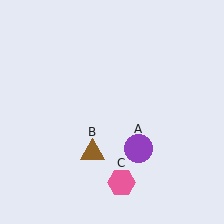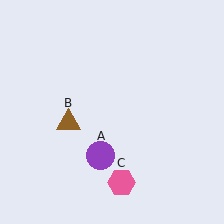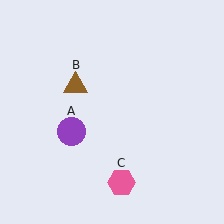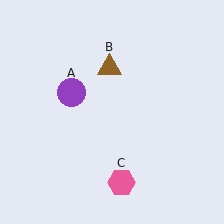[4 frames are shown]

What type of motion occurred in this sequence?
The purple circle (object A), brown triangle (object B) rotated clockwise around the center of the scene.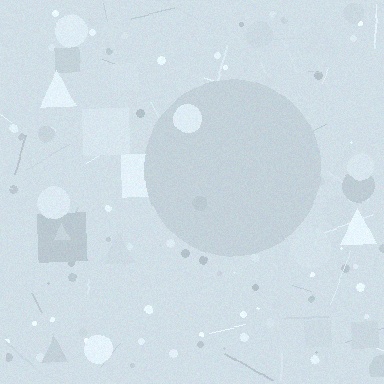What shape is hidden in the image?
A circle is hidden in the image.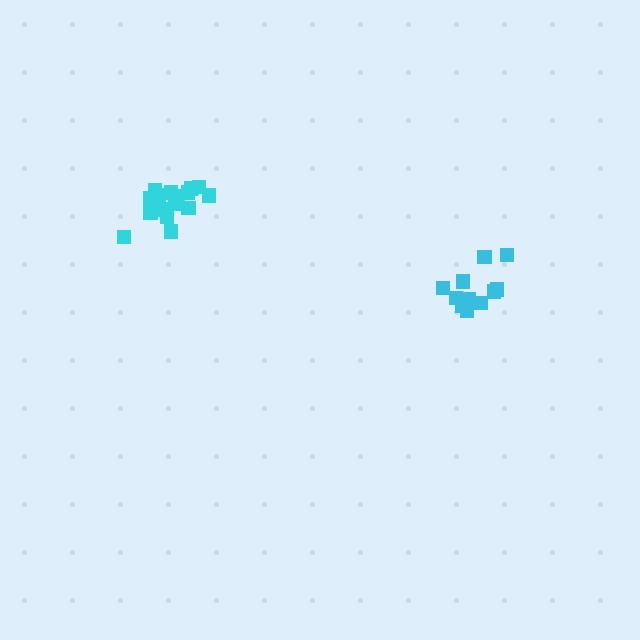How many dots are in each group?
Group 1: 13 dots, Group 2: 18 dots (31 total).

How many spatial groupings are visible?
There are 2 spatial groupings.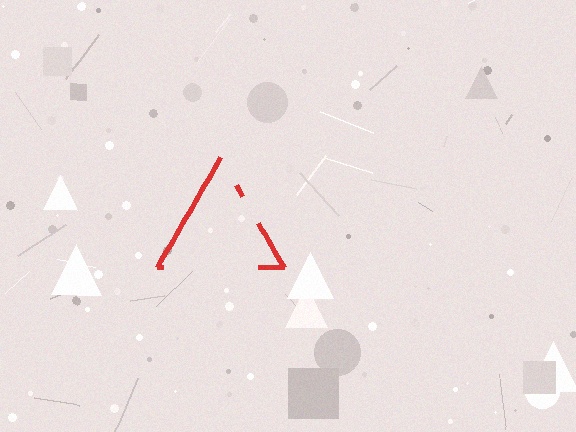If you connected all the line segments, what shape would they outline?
They would outline a triangle.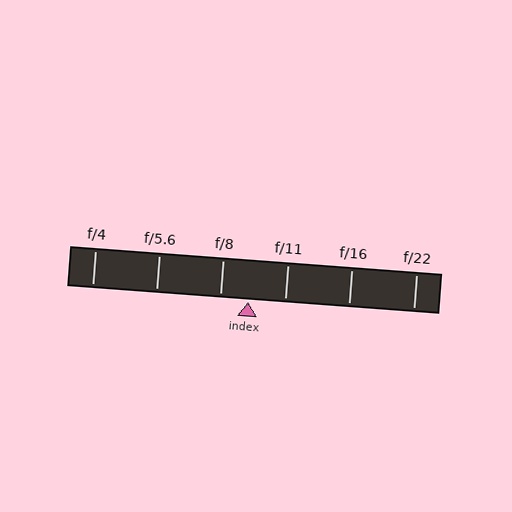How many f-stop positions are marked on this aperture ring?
There are 6 f-stop positions marked.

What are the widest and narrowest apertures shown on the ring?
The widest aperture shown is f/4 and the narrowest is f/22.